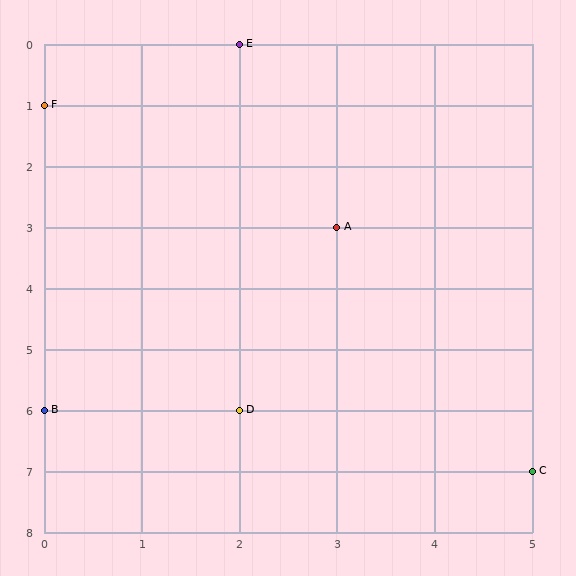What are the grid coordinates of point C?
Point C is at grid coordinates (5, 7).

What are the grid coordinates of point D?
Point D is at grid coordinates (2, 6).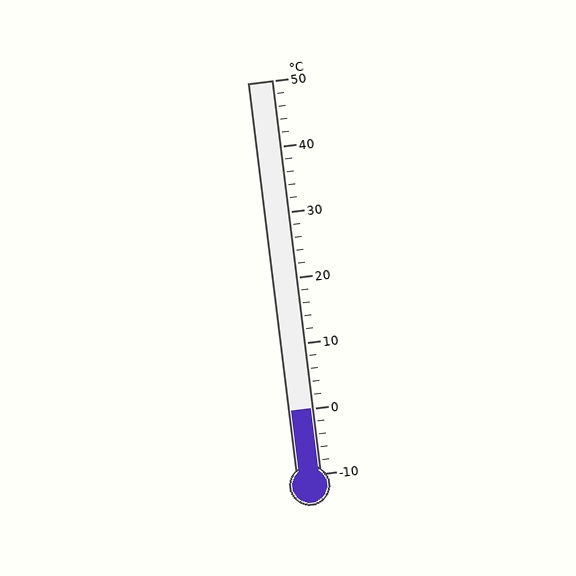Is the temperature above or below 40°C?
The temperature is below 40°C.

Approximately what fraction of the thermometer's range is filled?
The thermometer is filled to approximately 15% of its range.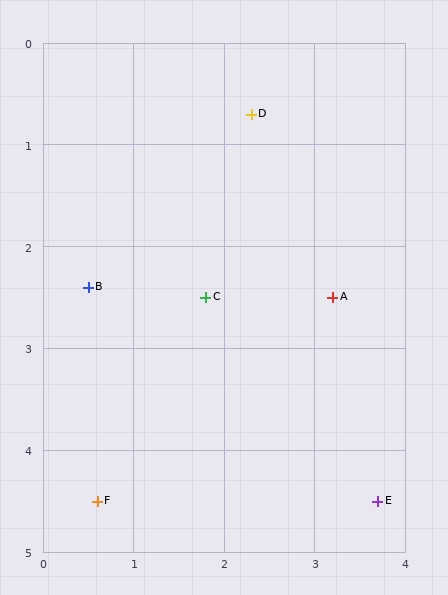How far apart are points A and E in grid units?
Points A and E are about 2.1 grid units apart.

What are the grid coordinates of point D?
Point D is at approximately (2.3, 0.7).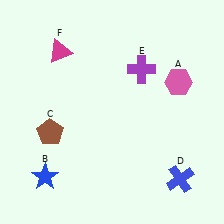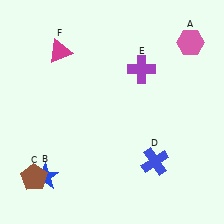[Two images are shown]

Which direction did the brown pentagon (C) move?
The brown pentagon (C) moved down.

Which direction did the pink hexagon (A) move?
The pink hexagon (A) moved up.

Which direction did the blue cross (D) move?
The blue cross (D) moved left.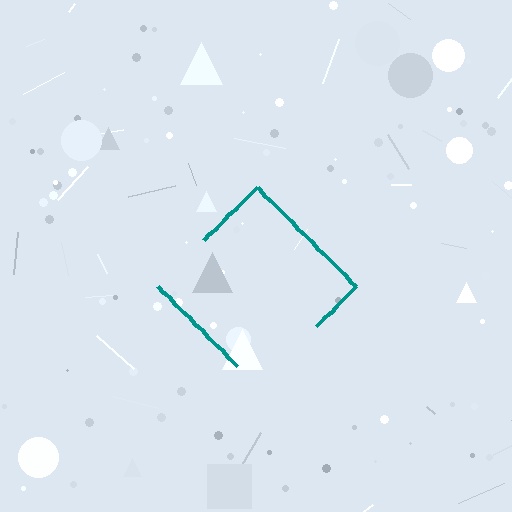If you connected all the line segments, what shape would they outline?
They would outline a diamond.